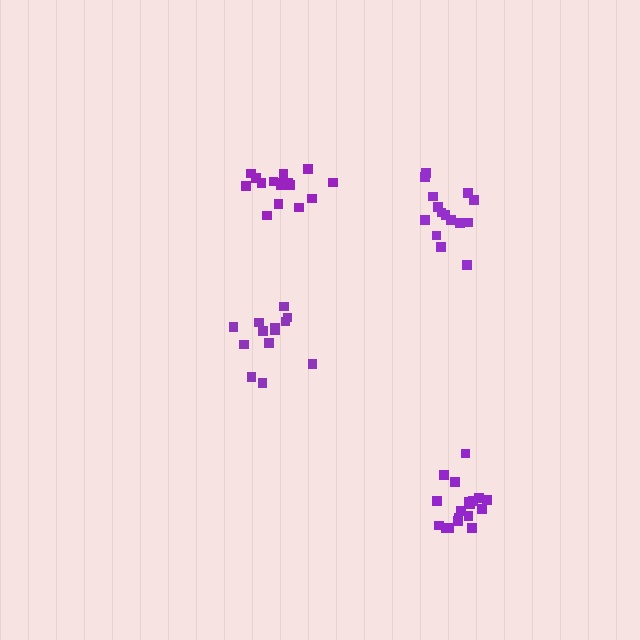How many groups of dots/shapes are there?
There are 4 groups.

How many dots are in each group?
Group 1: 15 dots, Group 2: 18 dots, Group 3: 16 dots, Group 4: 13 dots (62 total).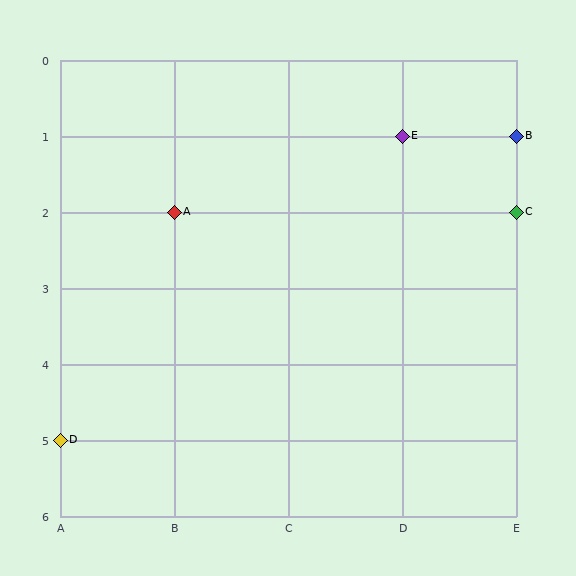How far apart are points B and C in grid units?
Points B and C are 1 row apart.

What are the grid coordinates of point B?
Point B is at grid coordinates (E, 1).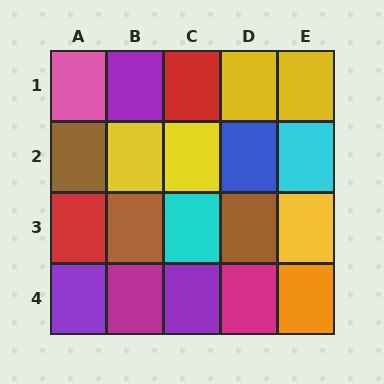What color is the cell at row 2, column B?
Yellow.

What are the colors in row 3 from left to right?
Red, brown, cyan, brown, yellow.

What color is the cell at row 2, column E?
Cyan.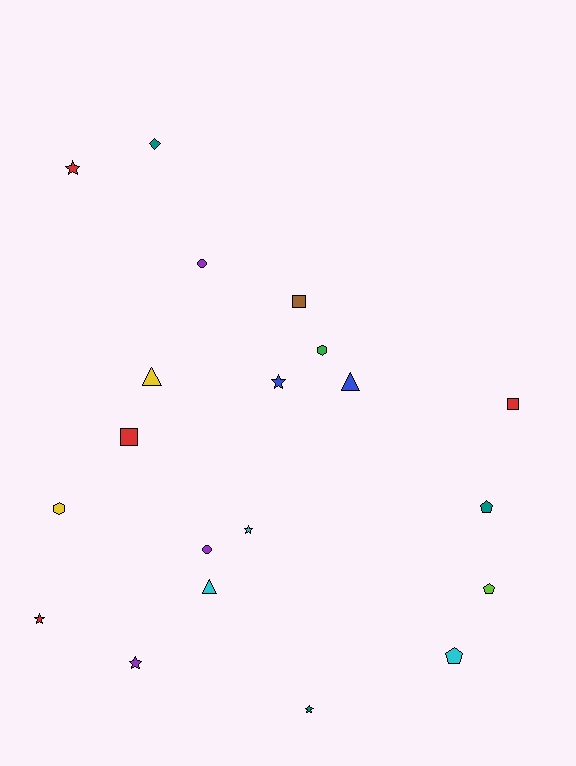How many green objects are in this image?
There is 1 green object.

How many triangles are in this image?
There are 3 triangles.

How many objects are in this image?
There are 20 objects.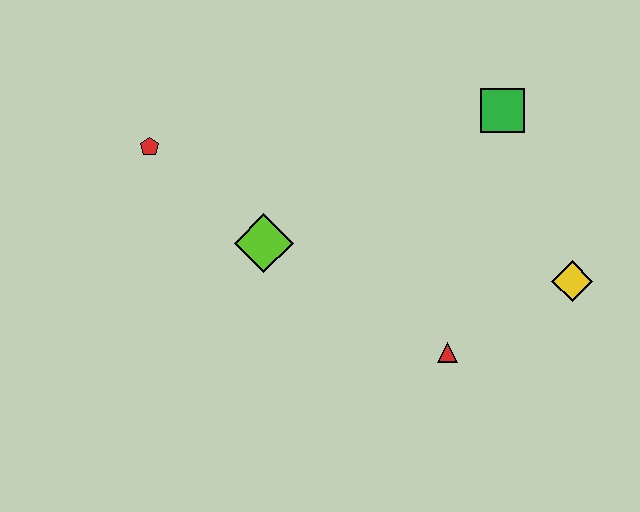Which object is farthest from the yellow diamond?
The red pentagon is farthest from the yellow diamond.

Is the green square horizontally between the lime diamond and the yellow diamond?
Yes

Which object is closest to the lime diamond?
The red pentagon is closest to the lime diamond.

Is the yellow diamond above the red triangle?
Yes